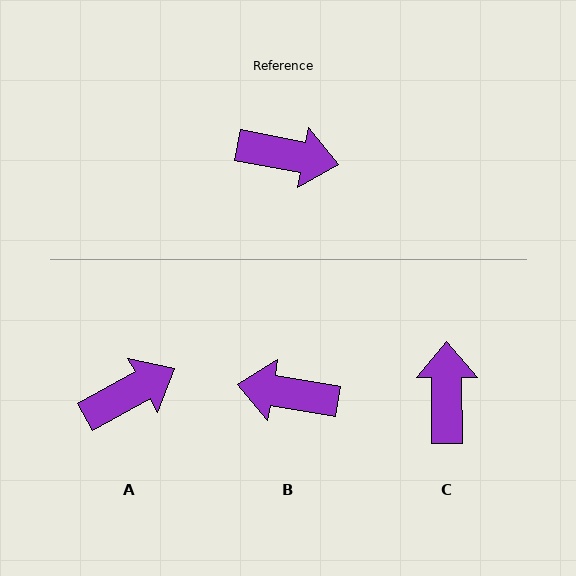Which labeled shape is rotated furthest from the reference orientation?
B, about 178 degrees away.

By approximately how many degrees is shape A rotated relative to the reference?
Approximately 40 degrees counter-clockwise.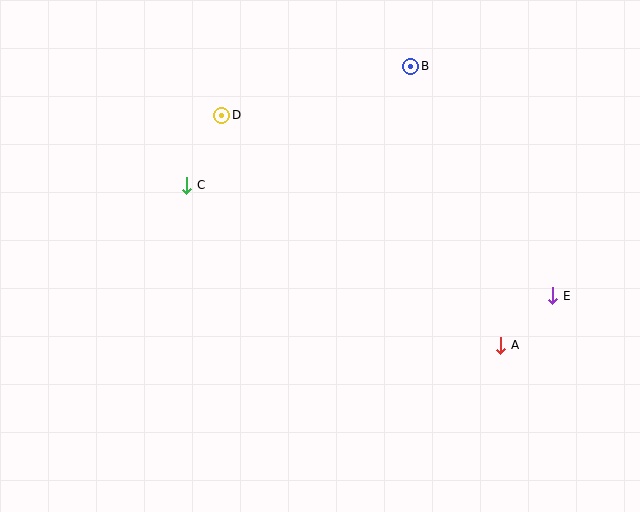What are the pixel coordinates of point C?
Point C is at (187, 185).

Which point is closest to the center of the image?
Point C at (187, 185) is closest to the center.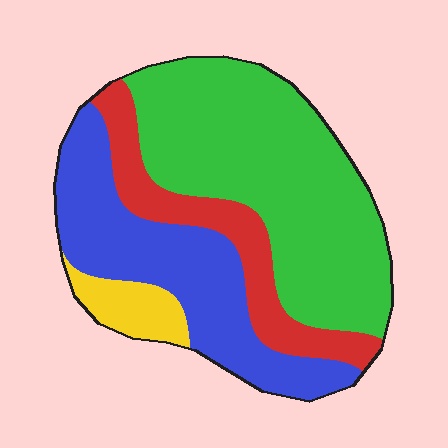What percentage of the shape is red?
Red takes up about one sixth (1/6) of the shape.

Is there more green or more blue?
Green.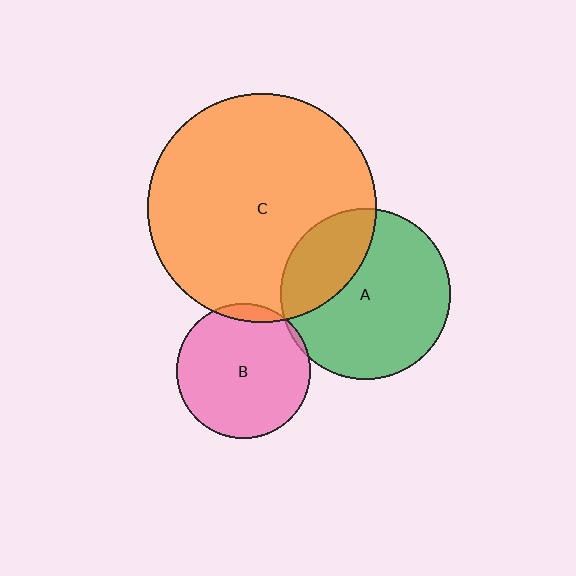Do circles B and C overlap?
Yes.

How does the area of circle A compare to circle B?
Approximately 1.6 times.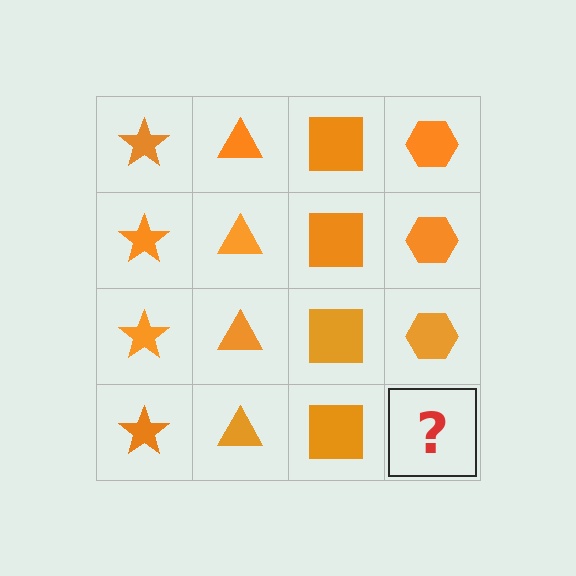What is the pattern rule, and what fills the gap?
The rule is that each column has a consistent shape. The gap should be filled with an orange hexagon.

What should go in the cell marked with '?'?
The missing cell should contain an orange hexagon.